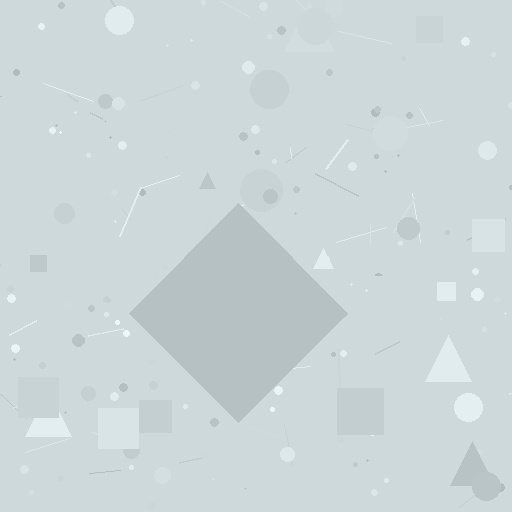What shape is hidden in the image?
A diamond is hidden in the image.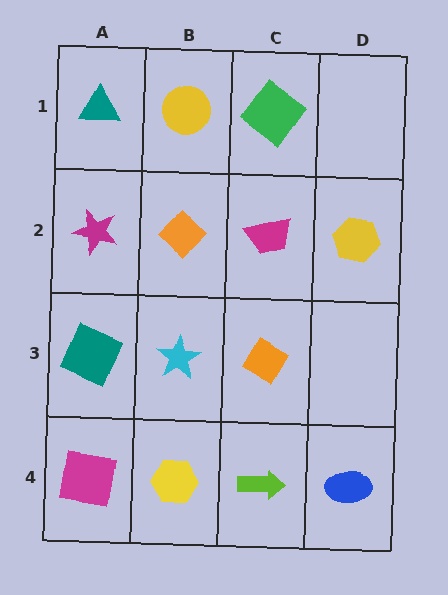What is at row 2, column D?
A yellow hexagon.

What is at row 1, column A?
A teal triangle.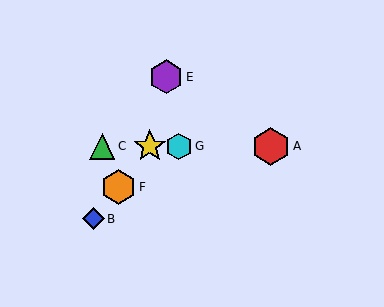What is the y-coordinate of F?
Object F is at y≈187.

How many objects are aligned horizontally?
4 objects (A, C, D, G) are aligned horizontally.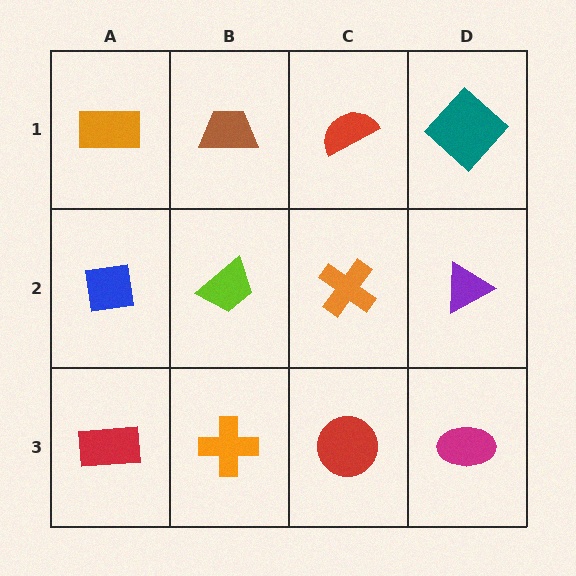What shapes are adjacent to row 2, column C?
A red semicircle (row 1, column C), a red circle (row 3, column C), a lime trapezoid (row 2, column B), a purple triangle (row 2, column D).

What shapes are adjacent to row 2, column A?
An orange rectangle (row 1, column A), a red rectangle (row 3, column A), a lime trapezoid (row 2, column B).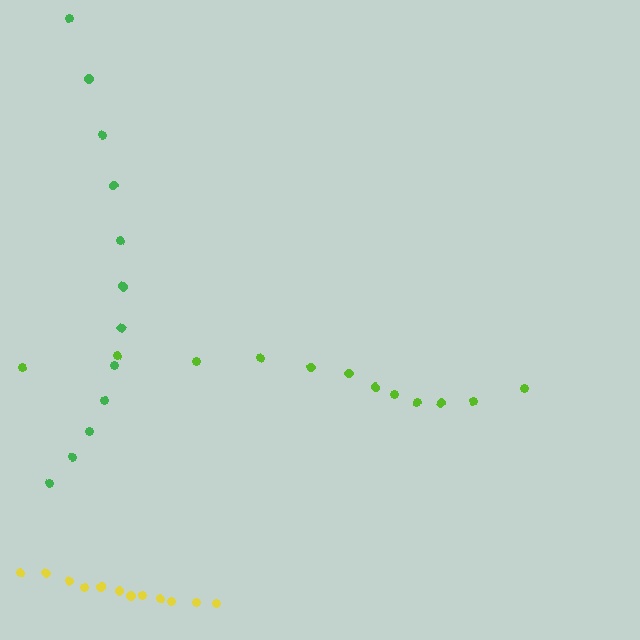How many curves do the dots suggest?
There are 3 distinct paths.